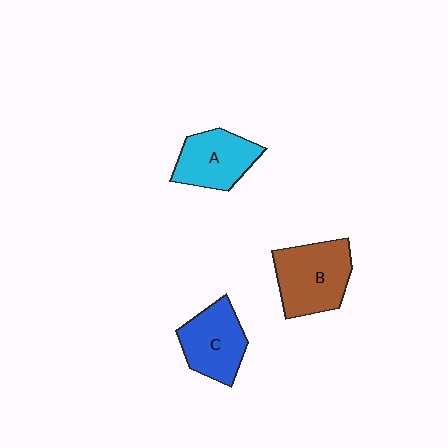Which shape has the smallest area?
Shape A (cyan).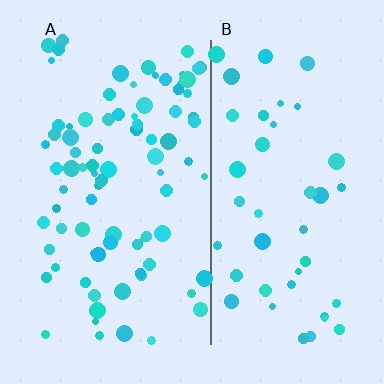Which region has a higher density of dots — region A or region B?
A (the left).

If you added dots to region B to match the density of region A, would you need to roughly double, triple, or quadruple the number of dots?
Approximately double.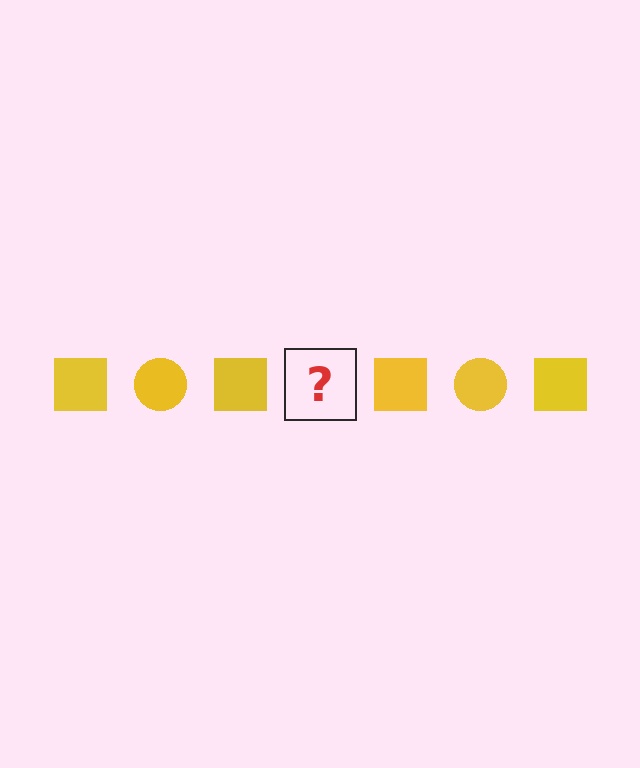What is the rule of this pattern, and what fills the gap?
The rule is that the pattern cycles through square, circle shapes in yellow. The gap should be filled with a yellow circle.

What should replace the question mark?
The question mark should be replaced with a yellow circle.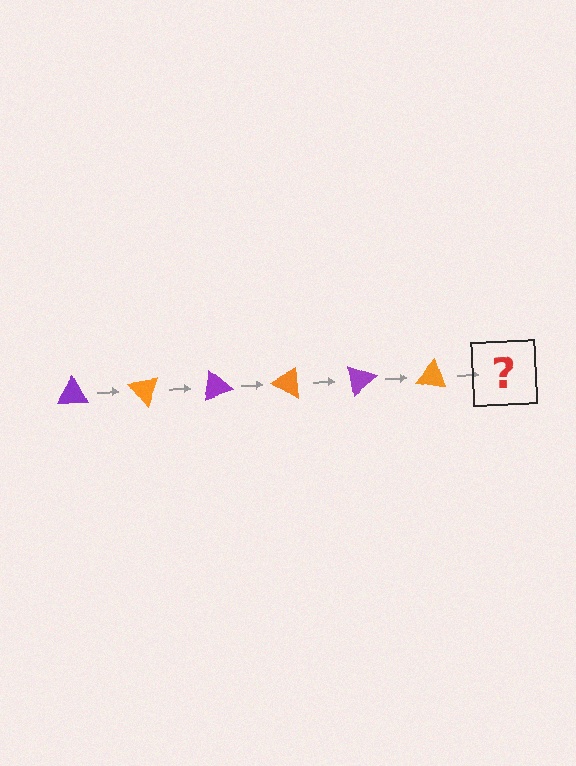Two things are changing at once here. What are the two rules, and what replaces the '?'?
The two rules are that it rotates 50 degrees each step and the color cycles through purple and orange. The '?' should be a purple triangle, rotated 300 degrees from the start.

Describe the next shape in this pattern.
It should be a purple triangle, rotated 300 degrees from the start.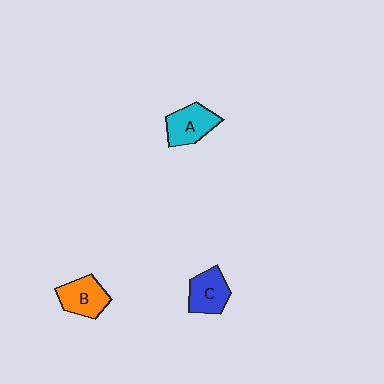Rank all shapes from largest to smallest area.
From largest to smallest: A (cyan), B (orange), C (blue).